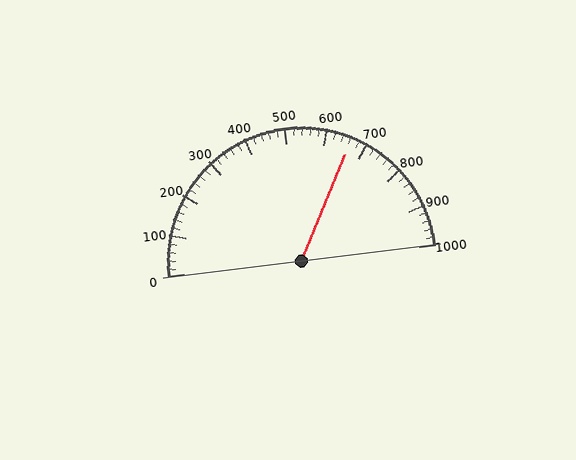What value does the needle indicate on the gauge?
The needle indicates approximately 660.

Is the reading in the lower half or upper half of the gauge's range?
The reading is in the upper half of the range (0 to 1000).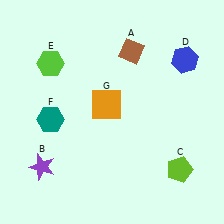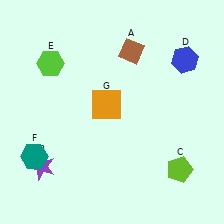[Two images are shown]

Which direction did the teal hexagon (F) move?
The teal hexagon (F) moved down.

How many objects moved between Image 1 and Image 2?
1 object moved between the two images.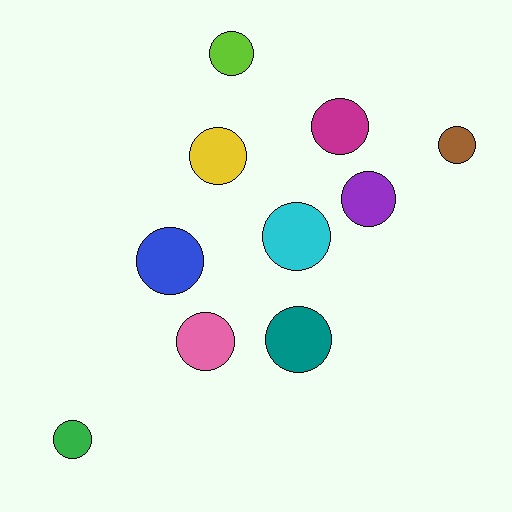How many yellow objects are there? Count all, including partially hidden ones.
There is 1 yellow object.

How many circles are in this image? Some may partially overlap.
There are 10 circles.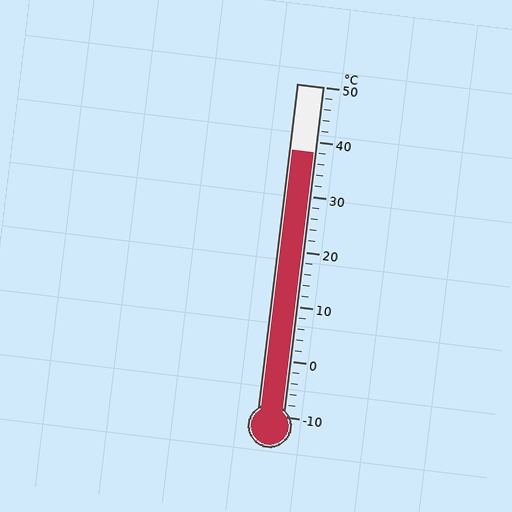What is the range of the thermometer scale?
The thermometer scale ranges from -10°C to 50°C.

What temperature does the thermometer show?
The thermometer shows approximately 38°C.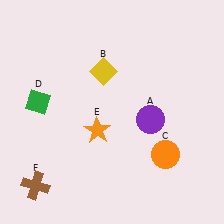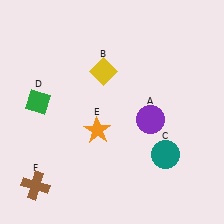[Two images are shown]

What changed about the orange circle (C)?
In Image 1, C is orange. In Image 2, it changed to teal.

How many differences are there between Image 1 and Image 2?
There is 1 difference between the two images.